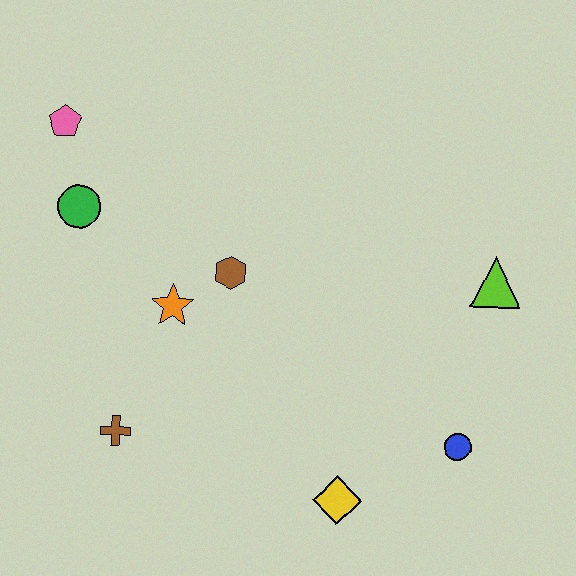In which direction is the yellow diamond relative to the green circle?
The yellow diamond is below the green circle.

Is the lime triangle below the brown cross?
No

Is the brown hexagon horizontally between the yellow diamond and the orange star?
Yes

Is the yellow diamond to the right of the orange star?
Yes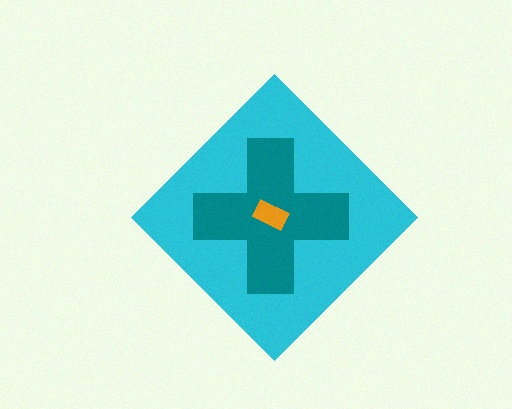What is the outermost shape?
The cyan diamond.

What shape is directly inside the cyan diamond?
The teal cross.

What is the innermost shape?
The orange rectangle.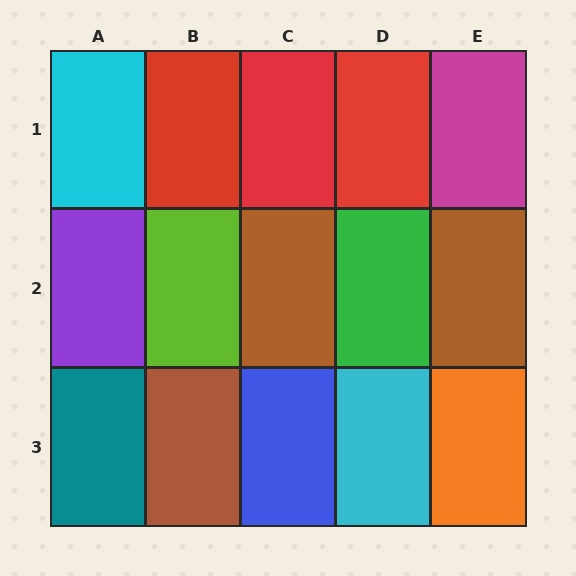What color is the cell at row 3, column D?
Cyan.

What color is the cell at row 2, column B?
Lime.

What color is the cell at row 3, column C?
Blue.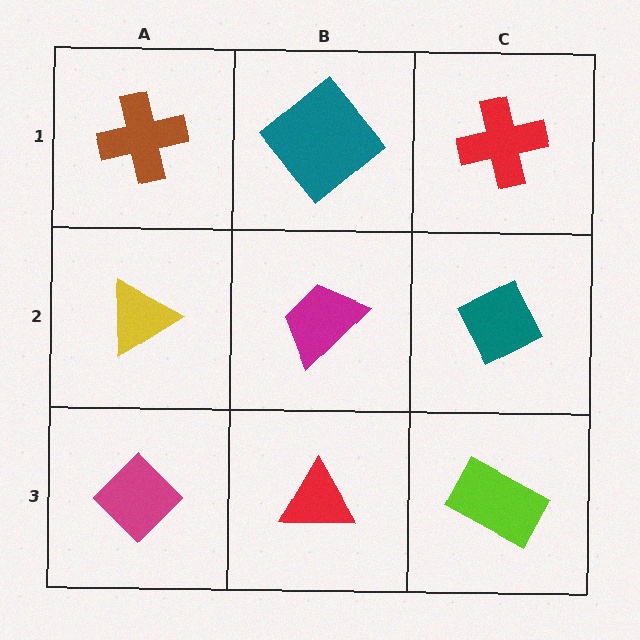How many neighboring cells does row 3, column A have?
2.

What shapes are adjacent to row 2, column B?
A teal diamond (row 1, column B), a red triangle (row 3, column B), a yellow triangle (row 2, column A), a teal diamond (row 2, column C).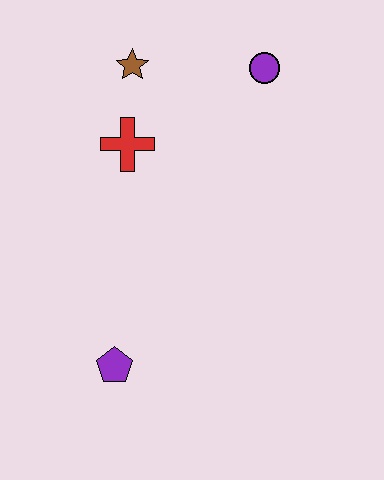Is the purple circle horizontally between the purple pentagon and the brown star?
No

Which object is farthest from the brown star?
The purple pentagon is farthest from the brown star.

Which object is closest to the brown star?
The red cross is closest to the brown star.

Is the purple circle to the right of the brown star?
Yes